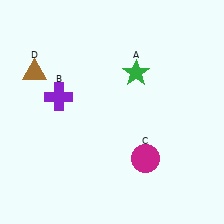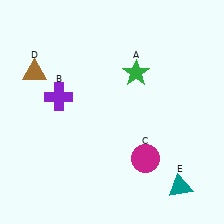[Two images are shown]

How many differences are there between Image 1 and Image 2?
There is 1 difference between the two images.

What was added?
A teal triangle (E) was added in Image 2.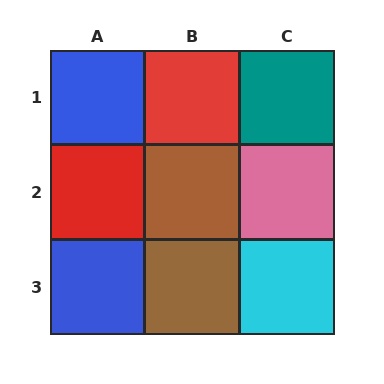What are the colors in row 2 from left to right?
Red, brown, pink.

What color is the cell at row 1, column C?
Teal.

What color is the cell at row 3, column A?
Blue.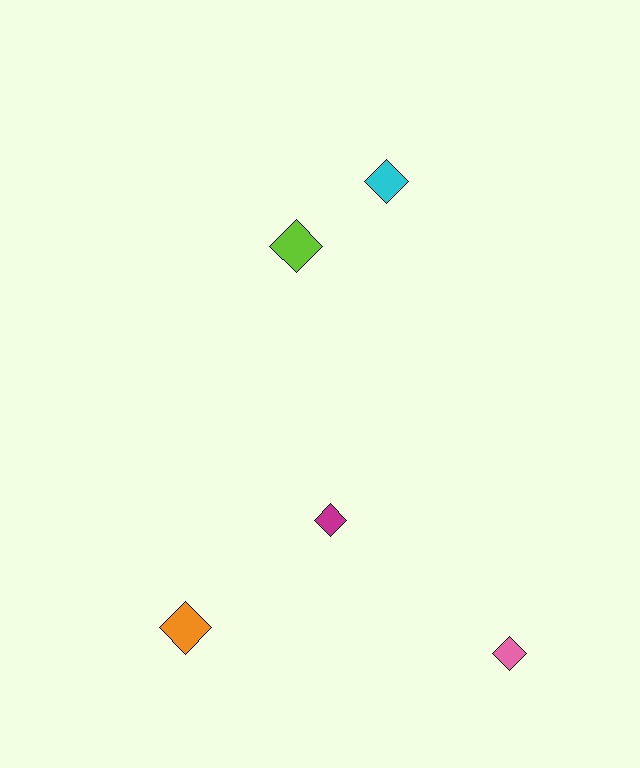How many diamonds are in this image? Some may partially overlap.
There are 5 diamonds.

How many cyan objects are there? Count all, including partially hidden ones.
There is 1 cyan object.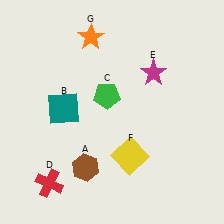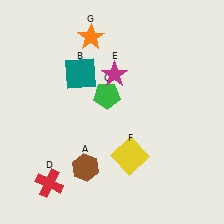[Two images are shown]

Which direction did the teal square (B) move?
The teal square (B) moved up.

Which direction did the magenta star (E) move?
The magenta star (E) moved left.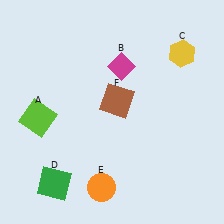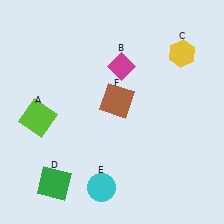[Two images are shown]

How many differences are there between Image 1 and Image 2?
There is 1 difference between the two images.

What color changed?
The circle (E) changed from orange in Image 1 to cyan in Image 2.